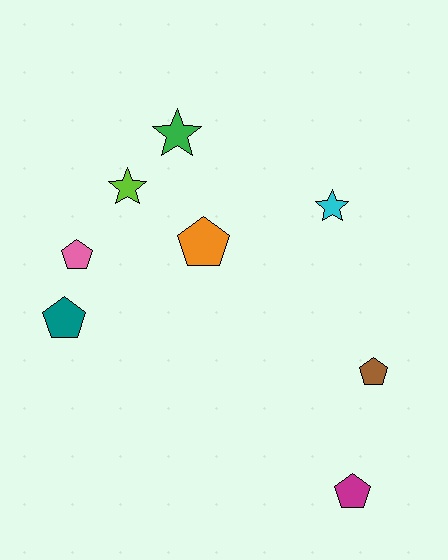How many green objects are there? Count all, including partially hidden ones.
There is 1 green object.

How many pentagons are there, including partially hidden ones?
There are 5 pentagons.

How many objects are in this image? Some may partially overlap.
There are 8 objects.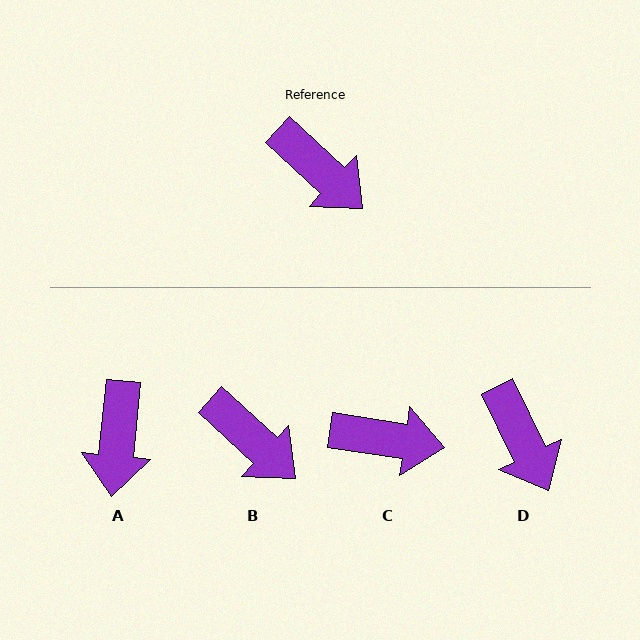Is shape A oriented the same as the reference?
No, it is off by about 53 degrees.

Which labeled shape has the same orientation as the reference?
B.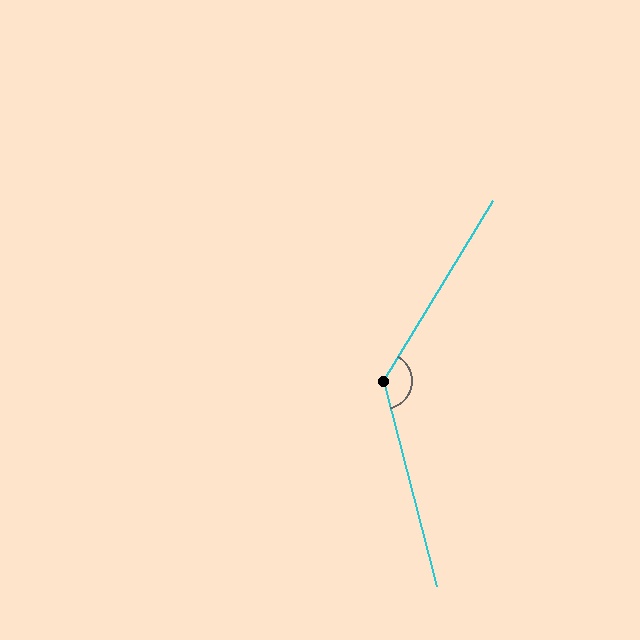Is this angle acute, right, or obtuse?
It is obtuse.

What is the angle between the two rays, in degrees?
Approximately 134 degrees.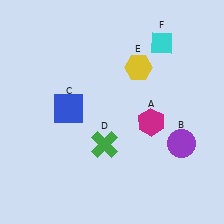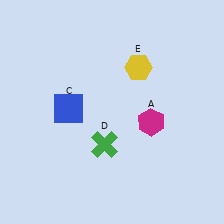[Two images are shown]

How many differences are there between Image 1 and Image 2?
There are 2 differences between the two images.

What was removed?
The purple circle (B), the cyan diamond (F) were removed in Image 2.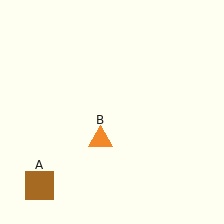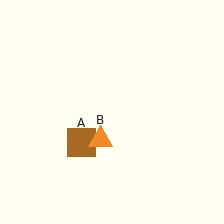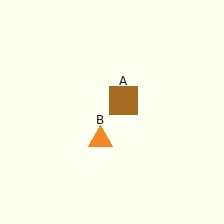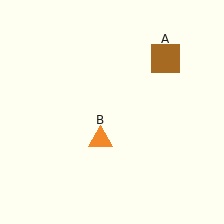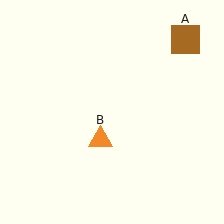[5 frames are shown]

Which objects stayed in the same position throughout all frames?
Orange triangle (object B) remained stationary.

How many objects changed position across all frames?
1 object changed position: brown square (object A).